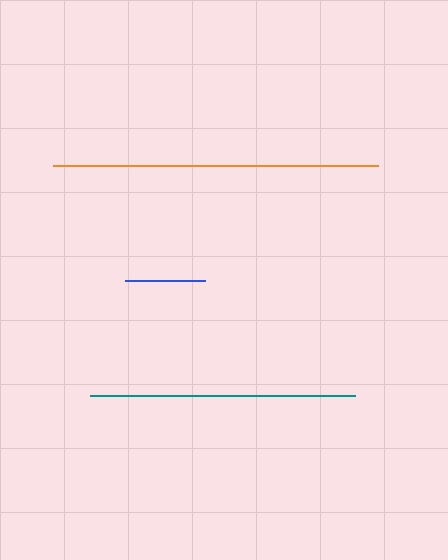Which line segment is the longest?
The orange line is the longest at approximately 325 pixels.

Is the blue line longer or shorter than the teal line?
The teal line is longer than the blue line.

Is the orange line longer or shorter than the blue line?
The orange line is longer than the blue line.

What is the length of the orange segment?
The orange segment is approximately 325 pixels long.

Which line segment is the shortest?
The blue line is the shortest at approximately 80 pixels.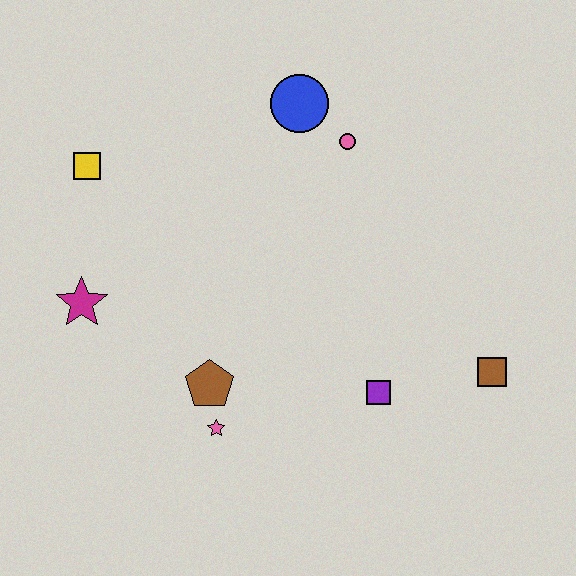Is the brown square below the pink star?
No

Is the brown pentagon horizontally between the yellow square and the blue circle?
Yes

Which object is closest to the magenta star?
The yellow square is closest to the magenta star.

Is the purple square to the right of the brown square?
No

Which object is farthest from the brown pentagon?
The blue circle is farthest from the brown pentagon.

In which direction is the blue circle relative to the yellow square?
The blue circle is to the right of the yellow square.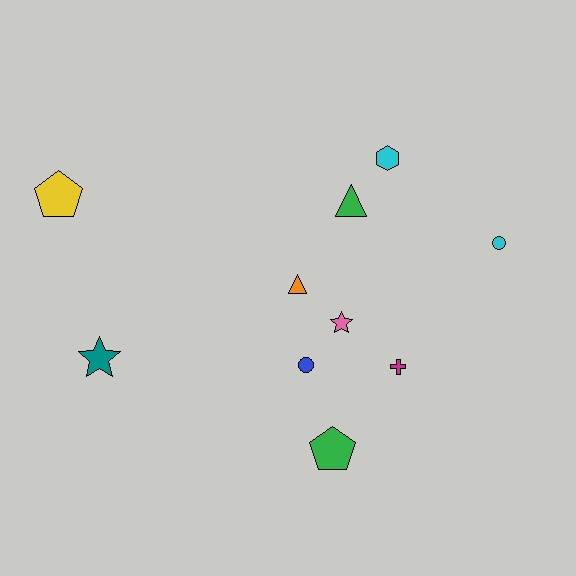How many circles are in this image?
There are 2 circles.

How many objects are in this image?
There are 10 objects.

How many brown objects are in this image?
There are no brown objects.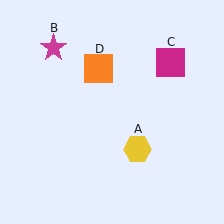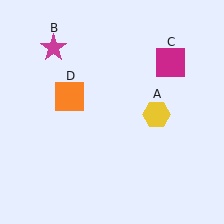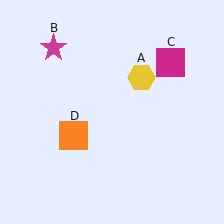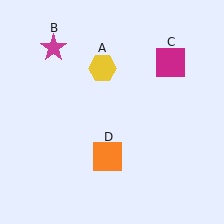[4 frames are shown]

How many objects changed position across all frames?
2 objects changed position: yellow hexagon (object A), orange square (object D).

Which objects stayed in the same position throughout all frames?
Magenta star (object B) and magenta square (object C) remained stationary.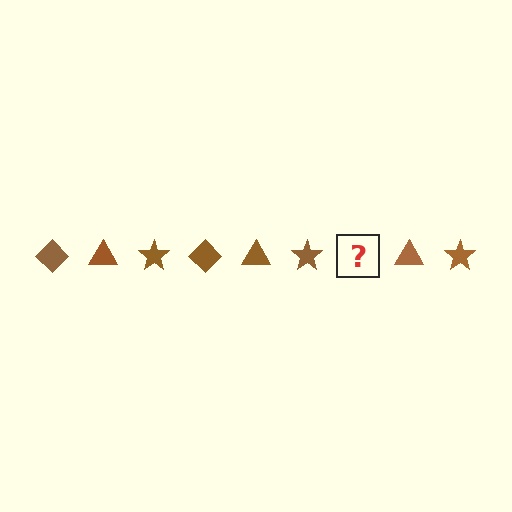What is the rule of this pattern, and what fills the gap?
The rule is that the pattern cycles through diamond, triangle, star shapes in brown. The gap should be filled with a brown diamond.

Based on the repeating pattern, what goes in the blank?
The blank should be a brown diamond.